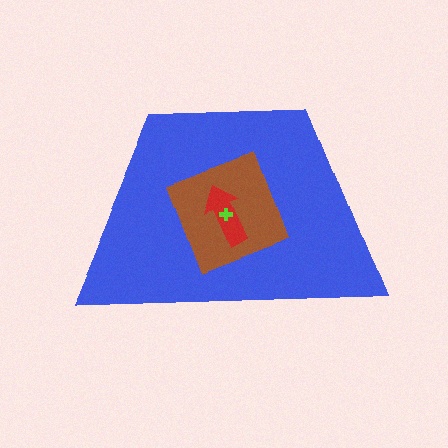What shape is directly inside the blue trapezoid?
The brown diamond.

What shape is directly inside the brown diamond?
The red arrow.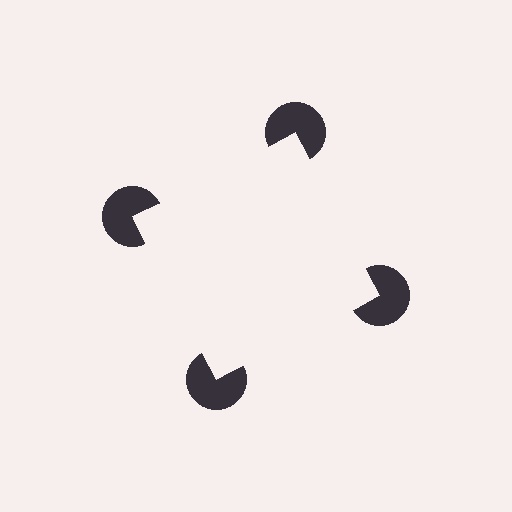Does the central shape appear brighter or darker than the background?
It typically appears slightly brighter than the background, even though no actual brightness change is drawn.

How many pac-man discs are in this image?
There are 4 — one at each vertex of the illusory square.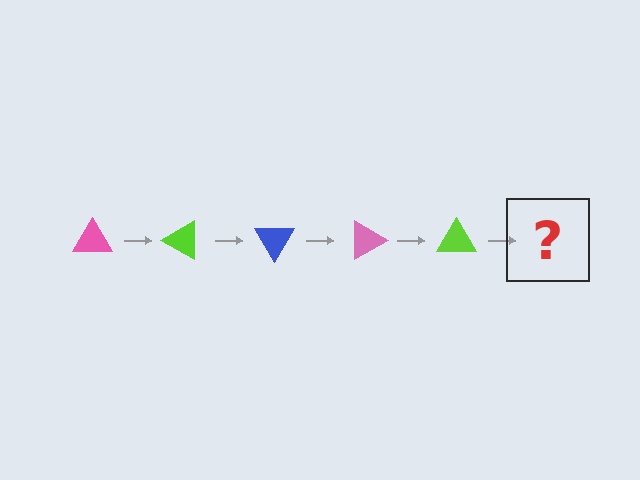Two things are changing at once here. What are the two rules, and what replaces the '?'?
The two rules are that it rotates 30 degrees each step and the color cycles through pink, lime, and blue. The '?' should be a blue triangle, rotated 150 degrees from the start.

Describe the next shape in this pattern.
It should be a blue triangle, rotated 150 degrees from the start.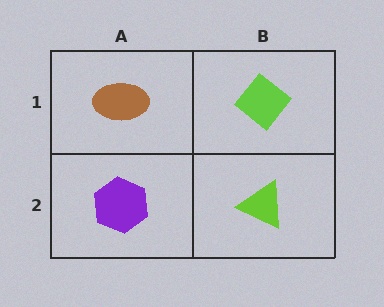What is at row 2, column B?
A lime triangle.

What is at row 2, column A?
A purple hexagon.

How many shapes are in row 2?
2 shapes.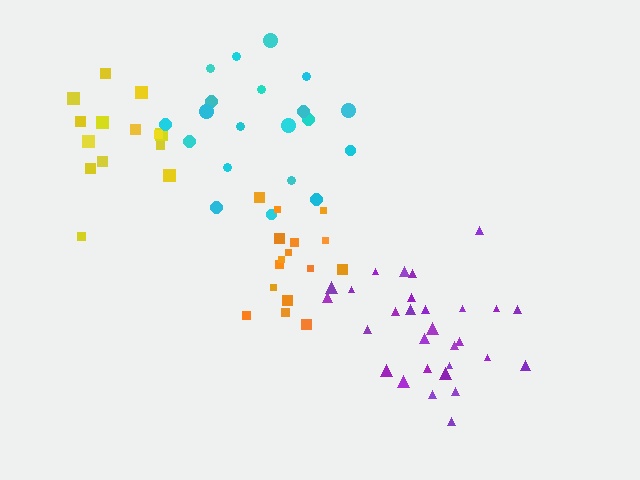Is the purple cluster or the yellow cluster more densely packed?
Yellow.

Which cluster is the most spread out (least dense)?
Cyan.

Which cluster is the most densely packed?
Yellow.